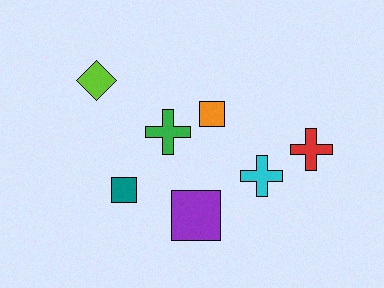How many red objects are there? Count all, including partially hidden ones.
There is 1 red object.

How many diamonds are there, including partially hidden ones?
There is 1 diamond.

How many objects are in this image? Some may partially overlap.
There are 7 objects.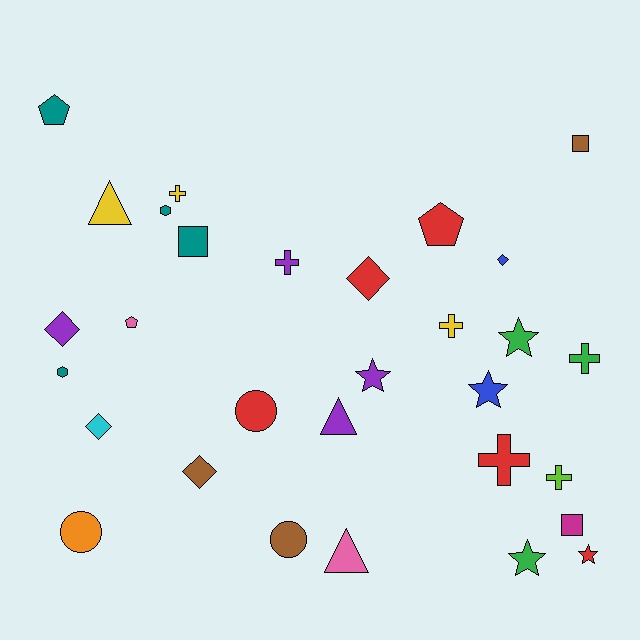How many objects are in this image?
There are 30 objects.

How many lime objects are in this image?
There is 1 lime object.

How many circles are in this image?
There are 3 circles.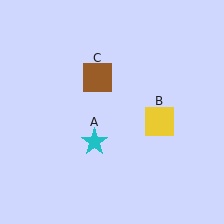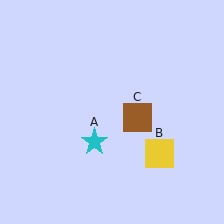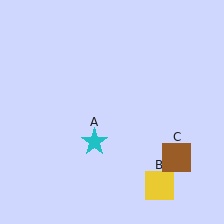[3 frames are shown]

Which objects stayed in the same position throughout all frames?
Cyan star (object A) remained stationary.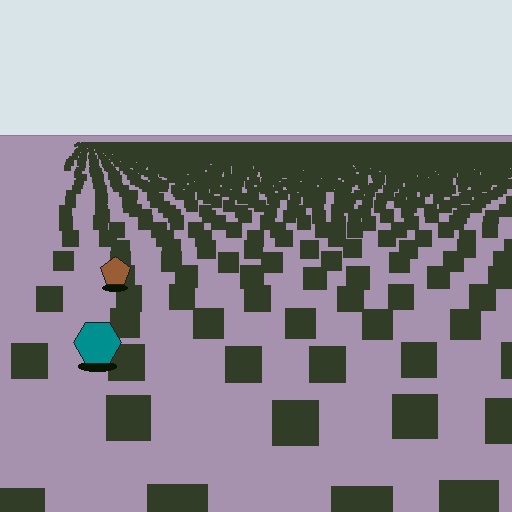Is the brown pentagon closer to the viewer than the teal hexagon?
No. The teal hexagon is closer — you can tell from the texture gradient: the ground texture is coarser near it.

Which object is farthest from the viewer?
The brown pentagon is farthest from the viewer. It appears smaller and the ground texture around it is denser.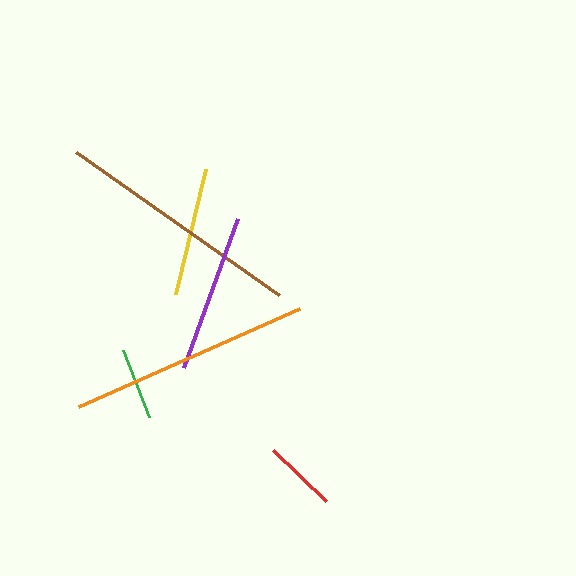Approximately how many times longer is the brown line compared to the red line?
The brown line is approximately 3.3 times the length of the red line.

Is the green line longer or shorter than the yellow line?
The yellow line is longer than the green line.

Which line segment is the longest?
The brown line is the longest at approximately 249 pixels.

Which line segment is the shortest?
The green line is the shortest at approximately 72 pixels.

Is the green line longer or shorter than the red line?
The red line is longer than the green line.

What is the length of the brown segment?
The brown segment is approximately 249 pixels long.